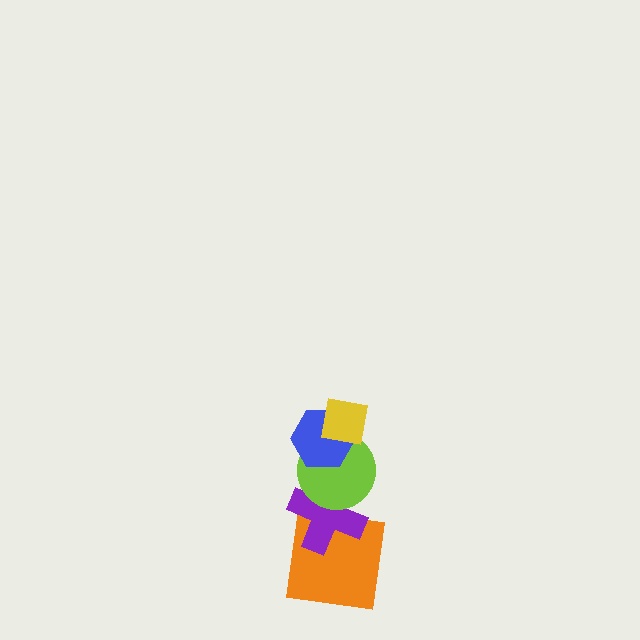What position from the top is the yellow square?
The yellow square is 1st from the top.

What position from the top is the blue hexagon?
The blue hexagon is 2nd from the top.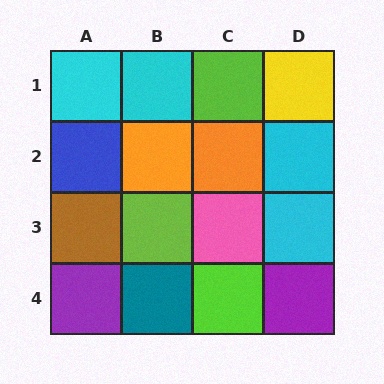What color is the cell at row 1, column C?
Lime.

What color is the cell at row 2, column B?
Orange.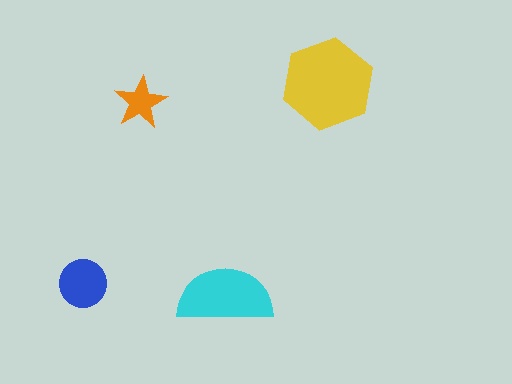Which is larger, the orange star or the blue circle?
The blue circle.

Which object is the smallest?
The orange star.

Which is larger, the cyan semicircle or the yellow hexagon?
The yellow hexagon.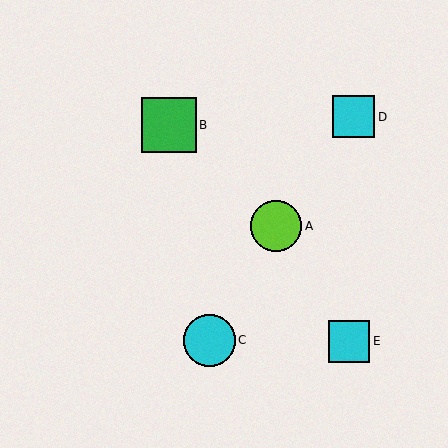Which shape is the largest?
The green square (labeled B) is the largest.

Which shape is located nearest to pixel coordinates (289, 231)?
The lime circle (labeled A) at (276, 226) is nearest to that location.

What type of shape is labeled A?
Shape A is a lime circle.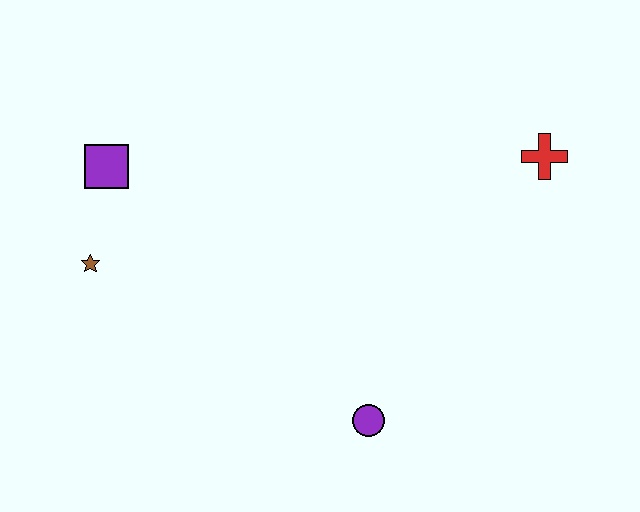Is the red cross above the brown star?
Yes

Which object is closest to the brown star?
The purple square is closest to the brown star.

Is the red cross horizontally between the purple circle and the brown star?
No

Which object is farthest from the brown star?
The red cross is farthest from the brown star.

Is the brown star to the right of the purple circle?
No